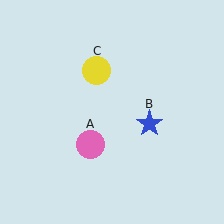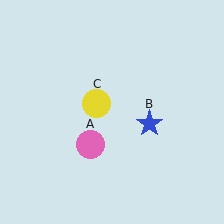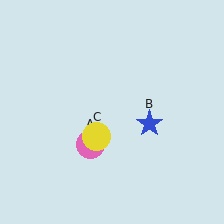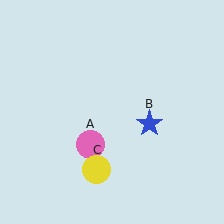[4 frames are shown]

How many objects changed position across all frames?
1 object changed position: yellow circle (object C).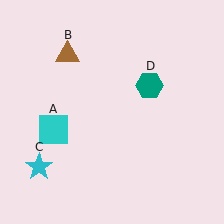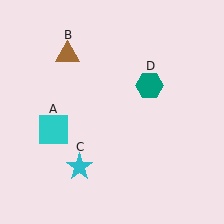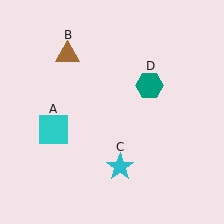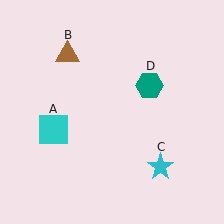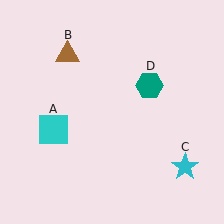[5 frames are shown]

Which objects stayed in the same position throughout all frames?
Cyan square (object A) and brown triangle (object B) and teal hexagon (object D) remained stationary.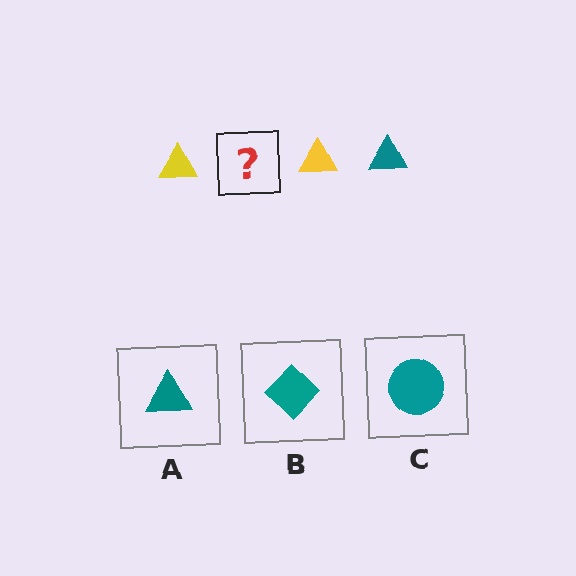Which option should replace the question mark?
Option A.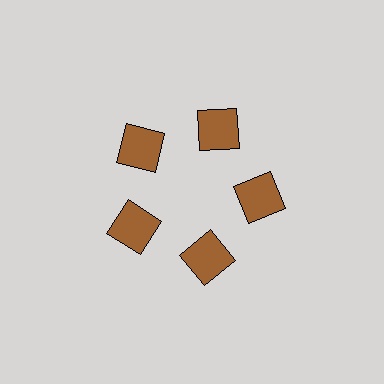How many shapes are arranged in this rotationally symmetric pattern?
There are 5 shapes, arranged in 5 groups of 1.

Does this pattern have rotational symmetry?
Yes, this pattern has 5-fold rotational symmetry. It looks the same after rotating 72 degrees around the center.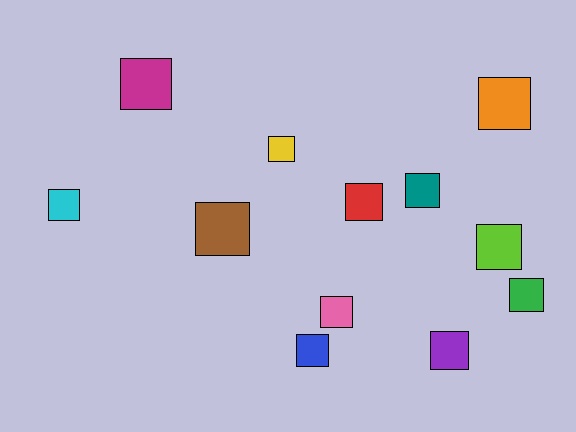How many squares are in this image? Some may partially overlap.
There are 12 squares.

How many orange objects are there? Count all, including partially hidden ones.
There is 1 orange object.